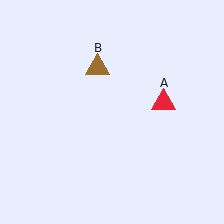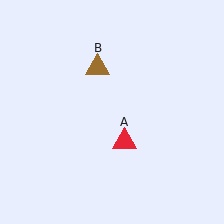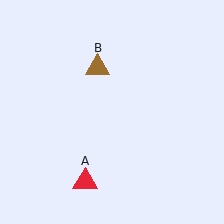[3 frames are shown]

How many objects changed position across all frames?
1 object changed position: red triangle (object A).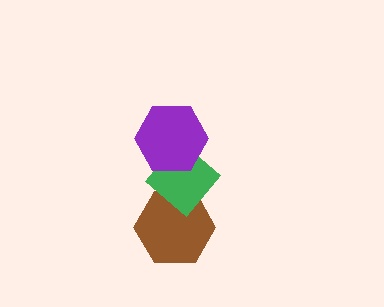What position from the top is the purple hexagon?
The purple hexagon is 1st from the top.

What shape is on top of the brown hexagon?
The green diamond is on top of the brown hexagon.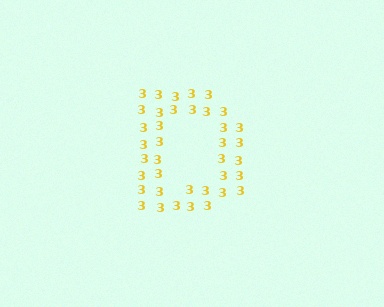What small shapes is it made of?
It is made of small digit 3's.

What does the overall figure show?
The overall figure shows the letter D.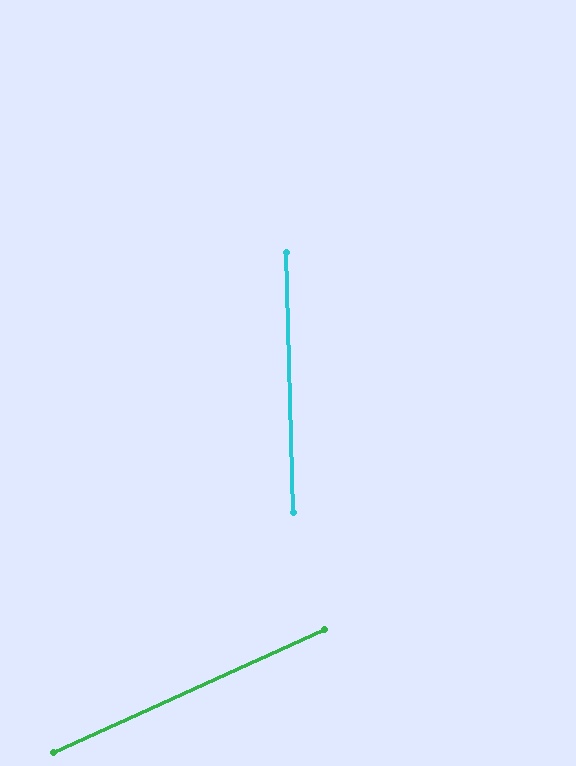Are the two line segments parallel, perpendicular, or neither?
Neither parallel nor perpendicular — they differ by about 67°.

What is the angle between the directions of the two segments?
Approximately 67 degrees.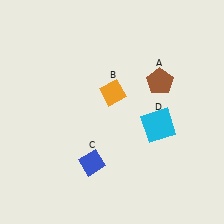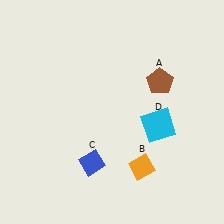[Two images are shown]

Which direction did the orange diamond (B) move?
The orange diamond (B) moved down.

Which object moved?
The orange diamond (B) moved down.